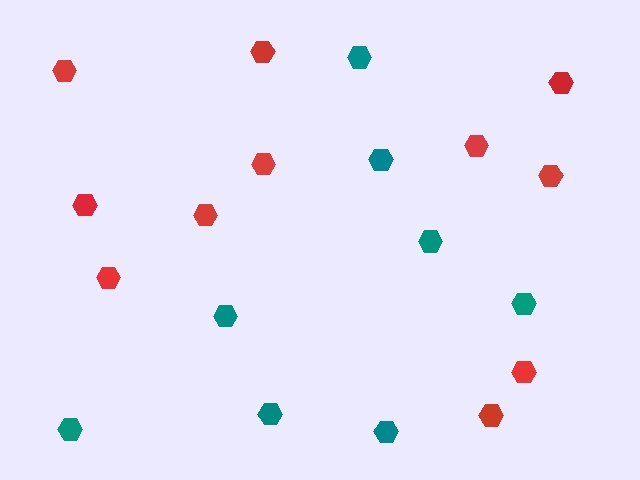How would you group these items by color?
There are 2 groups: one group of red hexagons (11) and one group of teal hexagons (8).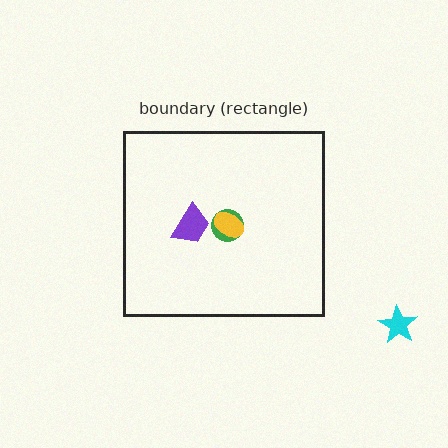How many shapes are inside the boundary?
3 inside, 1 outside.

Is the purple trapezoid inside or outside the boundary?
Inside.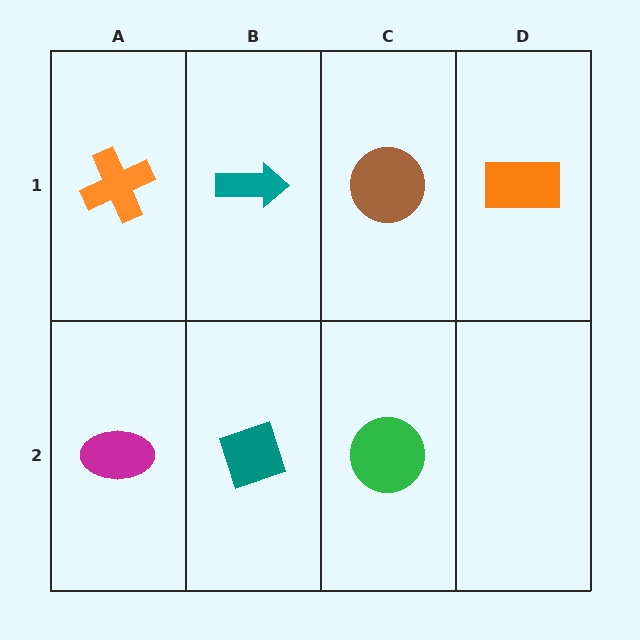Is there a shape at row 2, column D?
No, that cell is empty.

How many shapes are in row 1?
4 shapes.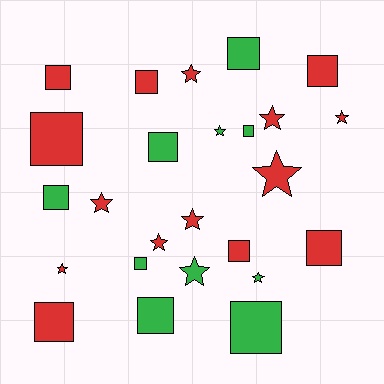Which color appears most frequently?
Red, with 15 objects.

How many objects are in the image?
There are 25 objects.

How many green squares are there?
There are 7 green squares.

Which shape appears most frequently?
Square, with 14 objects.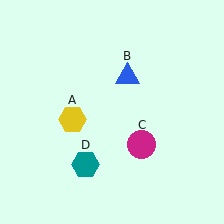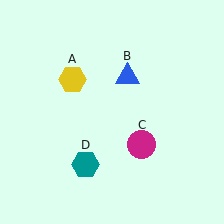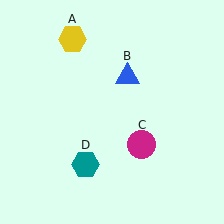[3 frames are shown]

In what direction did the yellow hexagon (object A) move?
The yellow hexagon (object A) moved up.